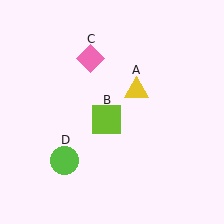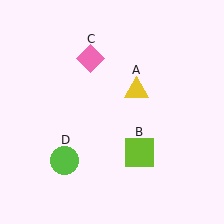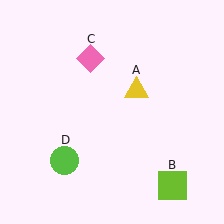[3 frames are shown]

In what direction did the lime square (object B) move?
The lime square (object B) moved down and to the right.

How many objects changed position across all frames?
1 object changed position: lime square (object B).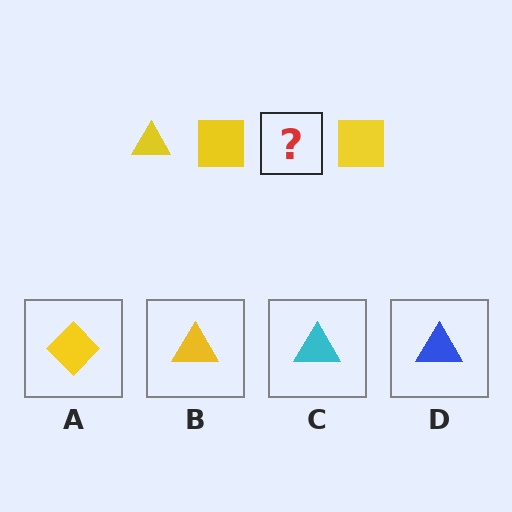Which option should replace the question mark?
Option B.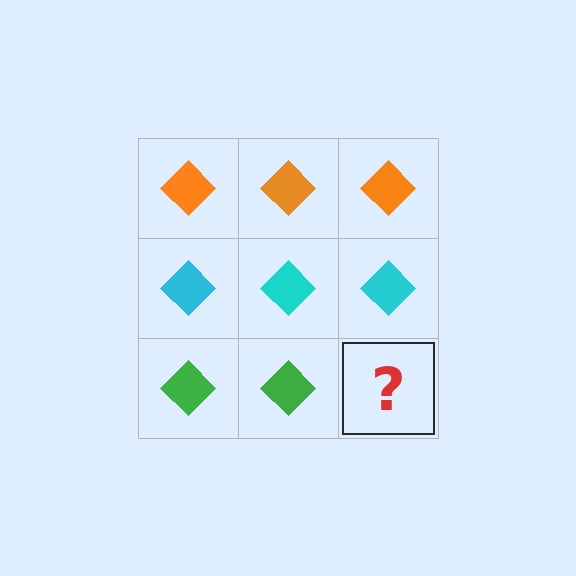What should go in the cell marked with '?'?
The missing cell should contain a green diamond.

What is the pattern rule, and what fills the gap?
The rule is that each row has a consistent color. The gap should be filled with a green diamond.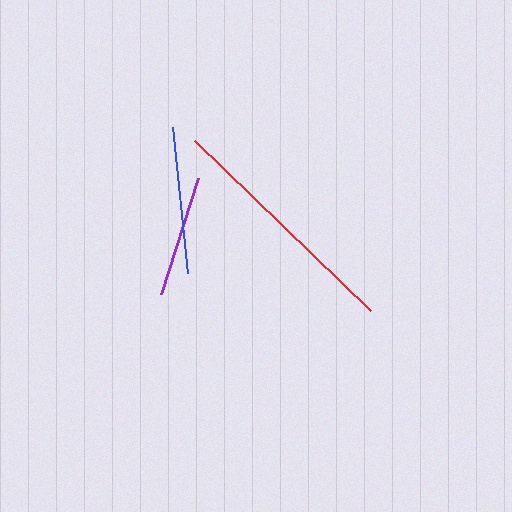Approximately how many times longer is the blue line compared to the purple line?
The blue line is approximately 1.2 times the length of the purple line.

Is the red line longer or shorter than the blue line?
The red line is longer than the blue line.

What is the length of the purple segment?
The purple segment is approximately 122 pixels long.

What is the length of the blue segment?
The blue segment is approximately 146 pixels long.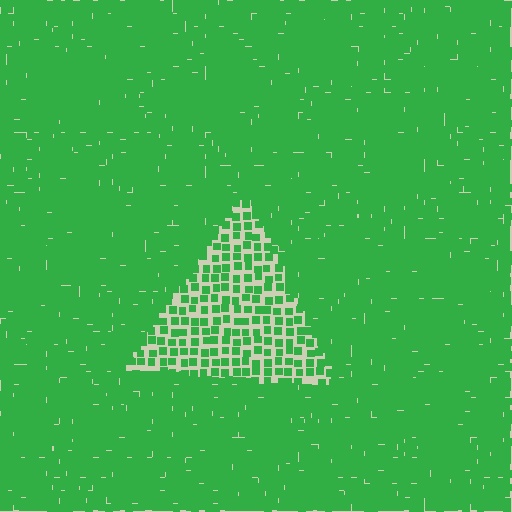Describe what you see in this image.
The image contains small green elements arranged at two different densities. A triangle-shaped region is visible where the elements are less densely packed than the surrounding area.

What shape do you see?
I see a triangle.